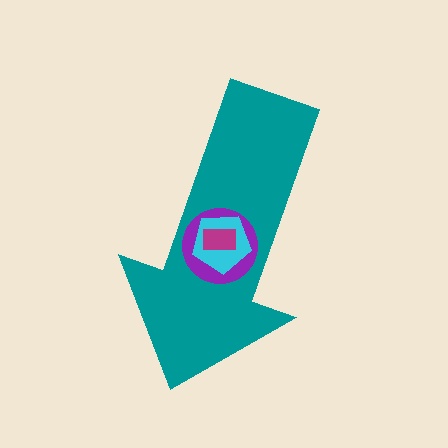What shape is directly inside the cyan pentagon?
The magenta rectangle.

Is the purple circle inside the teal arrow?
Yes.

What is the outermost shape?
The teal arrow.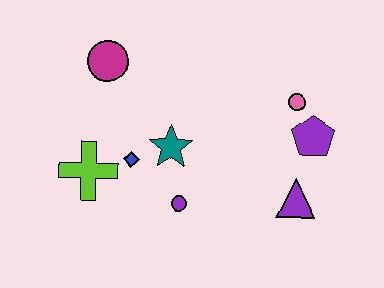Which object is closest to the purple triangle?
The purple pentagon is closest to the purple triangle.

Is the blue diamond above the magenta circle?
No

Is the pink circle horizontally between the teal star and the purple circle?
No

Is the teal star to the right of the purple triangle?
No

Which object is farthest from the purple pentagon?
The lime cross is farthest from the purple pentagon.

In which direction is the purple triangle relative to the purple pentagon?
The purple triangle is below the purple pentagon.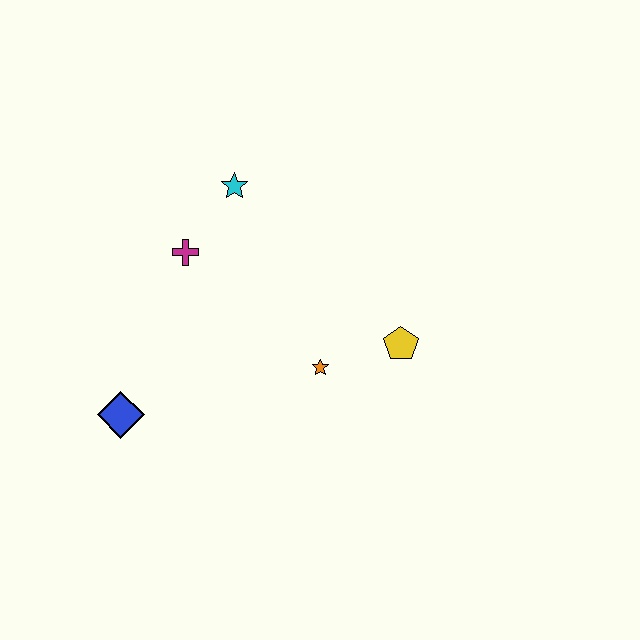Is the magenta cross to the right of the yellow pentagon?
No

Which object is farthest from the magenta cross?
The yellow pentagon is farthest from the magenta cross.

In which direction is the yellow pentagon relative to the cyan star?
The yellow pentagon is to the right of the cyan star.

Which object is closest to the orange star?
The yellow pentagon is closest to the orange star.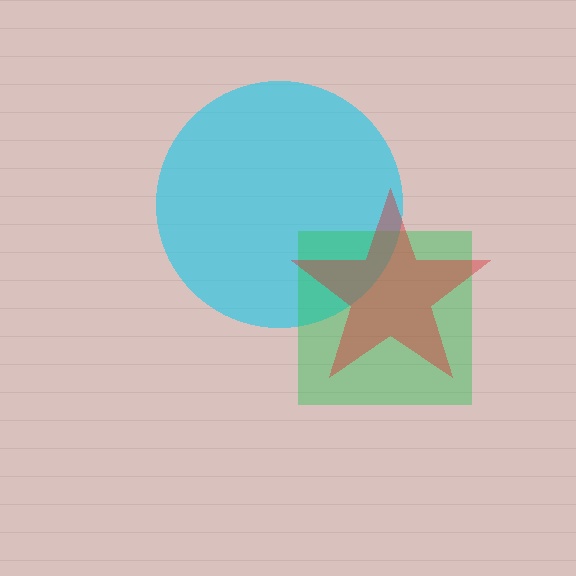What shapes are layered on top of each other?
The layered shapes are: a cyan circle, a green square, a red star.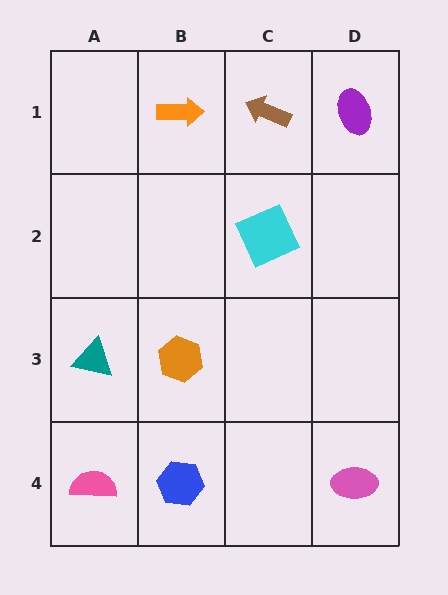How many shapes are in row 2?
1 shape.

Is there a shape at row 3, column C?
No, that cell is empty.